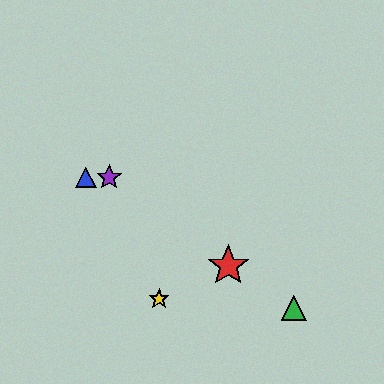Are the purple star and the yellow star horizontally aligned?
No, the purple star is at y≈177 and the yellow star is at y≈299.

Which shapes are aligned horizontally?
The blue triangle, the purple star are aligned horizontally.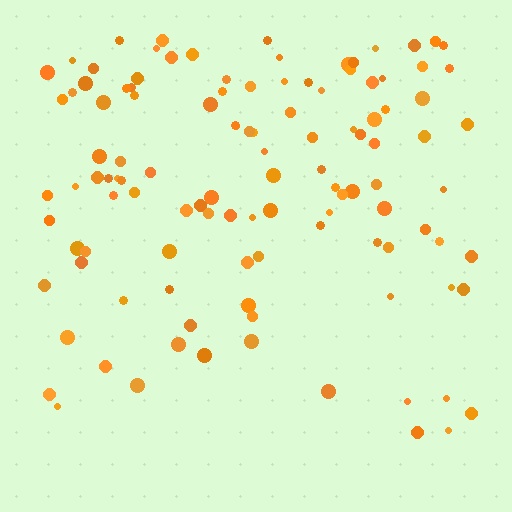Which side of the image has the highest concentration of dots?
The top.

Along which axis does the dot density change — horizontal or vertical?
Vertical.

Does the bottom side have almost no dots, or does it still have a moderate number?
Still a moderate number, just noticeably fewer than the top.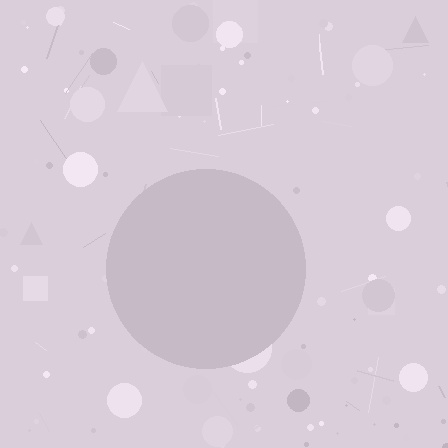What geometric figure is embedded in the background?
A circle is embedded in the background.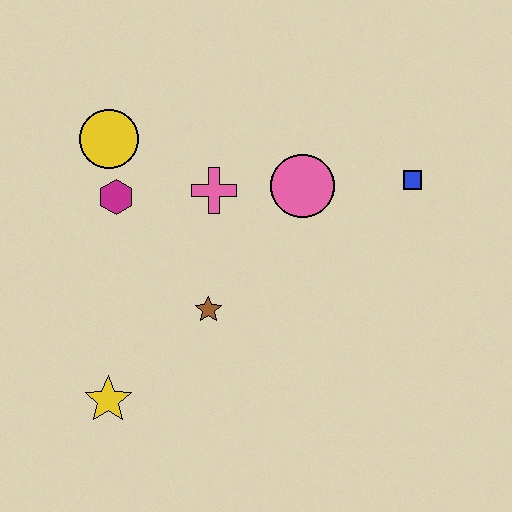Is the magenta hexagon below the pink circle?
Yes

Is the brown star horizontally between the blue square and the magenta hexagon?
Yes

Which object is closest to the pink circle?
The pink cross is closest to the pink circle.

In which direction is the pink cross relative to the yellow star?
The pink cross is above the yellow star.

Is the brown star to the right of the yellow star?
Yes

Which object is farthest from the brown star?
The blue square is farthest from the brown star.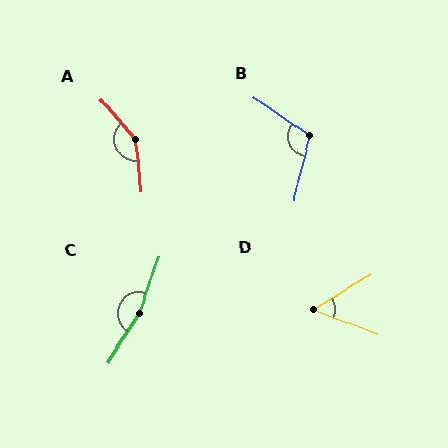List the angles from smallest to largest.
D (52°), B (111°), A (145°), C (167°).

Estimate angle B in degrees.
Approximately 111 degrees.